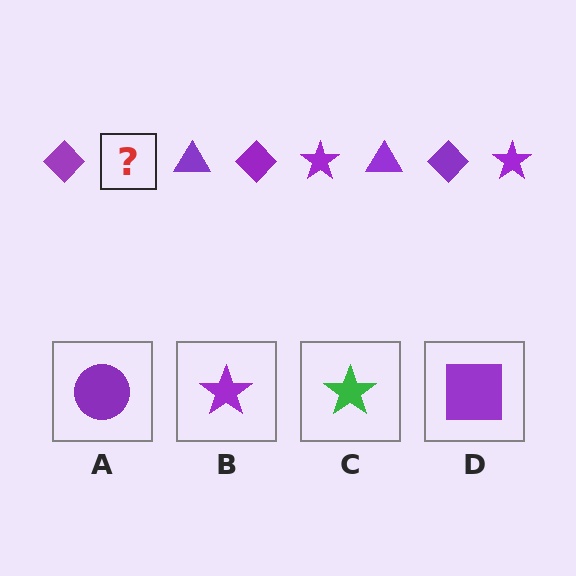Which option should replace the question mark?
Option B.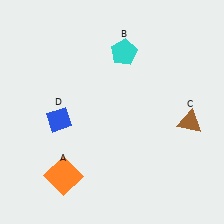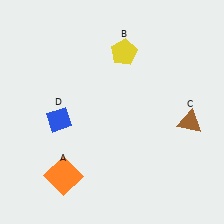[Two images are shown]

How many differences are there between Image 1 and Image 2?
There is 1 difference between the two images.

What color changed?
The pentagon (B) changed from cyan in Image 1 to yellow in Image 2.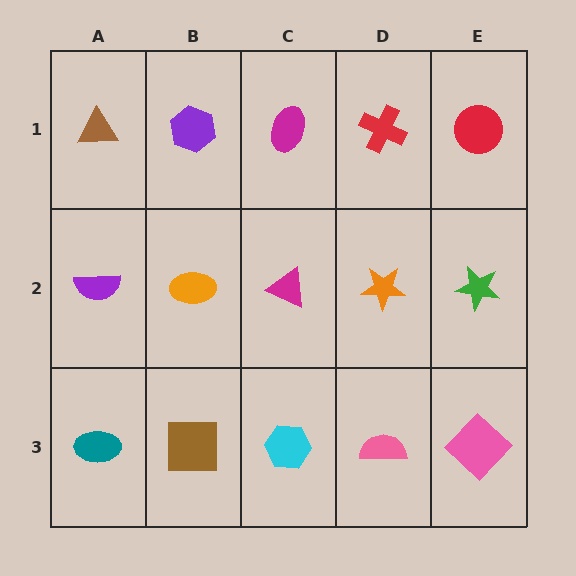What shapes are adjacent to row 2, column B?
A purple hexagon (row 1, column B), a brown square (row 3, column B), a purple semicircle (row 2, column A), a magenta triangle (row 2, column C).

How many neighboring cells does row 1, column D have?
3.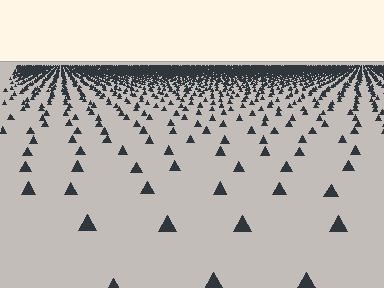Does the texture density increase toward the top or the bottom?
Density increases toward the top.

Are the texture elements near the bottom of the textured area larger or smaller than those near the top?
Larger. Near the bottom, elements are closer to the viewer and appear at a bigger on-screen size.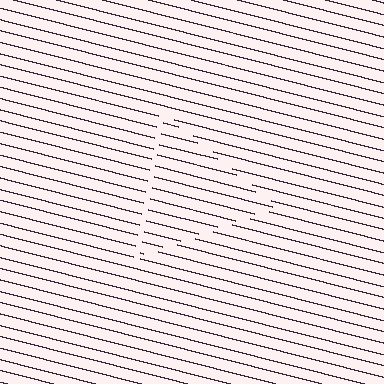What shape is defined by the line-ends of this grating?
An illusory triangle. The interior of the shape contains the same grating, shifted by half a period — the contour is defined by the phase discontinuity where line-ends from the inner and outer gratings abut.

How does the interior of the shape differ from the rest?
The interior of the shape contains the same grating, shifted by half a period — the contour is defined by the phase discontinuity where line-ends from the inner and outer gratings abut.